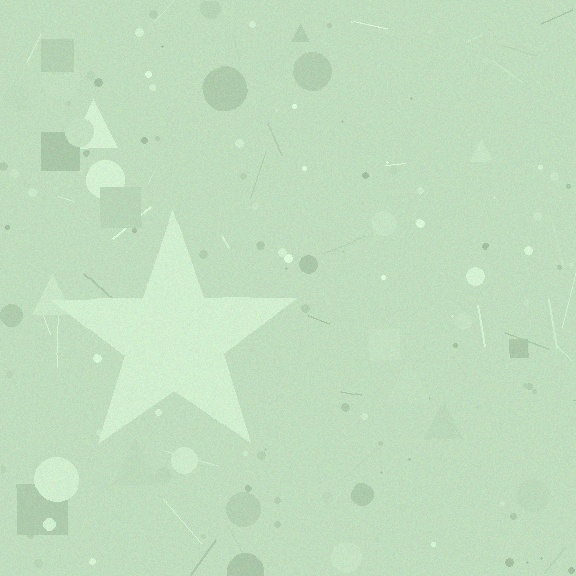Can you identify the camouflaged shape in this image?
The camouflaged shape is a star.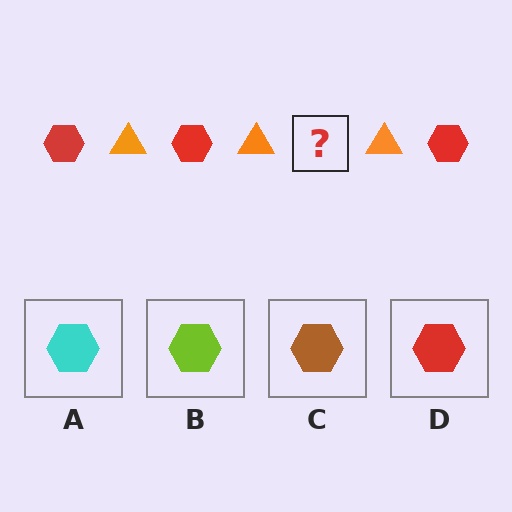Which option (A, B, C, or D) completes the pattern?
D.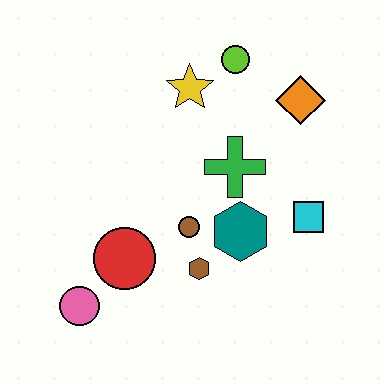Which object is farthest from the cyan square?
The pink circle is farthest from the cyan square.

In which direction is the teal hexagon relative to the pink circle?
The teal hexagon is to the right of the pink circle.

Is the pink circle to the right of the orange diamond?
No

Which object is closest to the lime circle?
The yellow star is closest to the lime circle.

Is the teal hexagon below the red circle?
No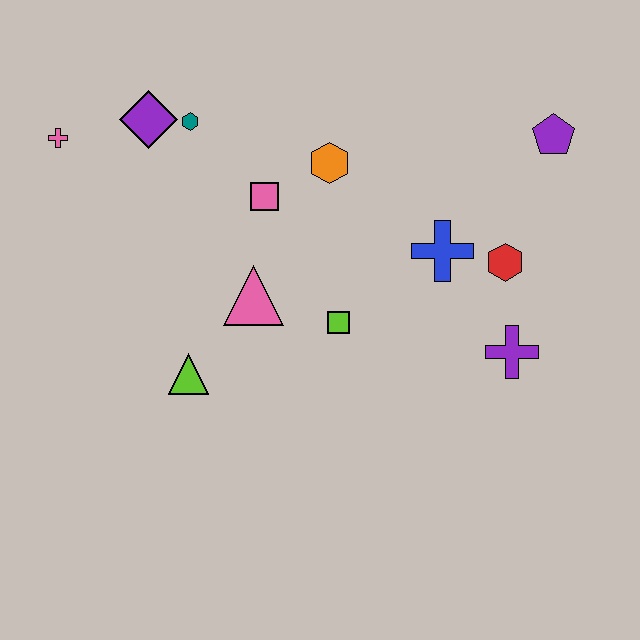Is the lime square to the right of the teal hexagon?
Yes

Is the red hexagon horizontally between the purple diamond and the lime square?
No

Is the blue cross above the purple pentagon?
No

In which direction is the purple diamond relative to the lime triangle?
The purple diamond is above the lime triangle.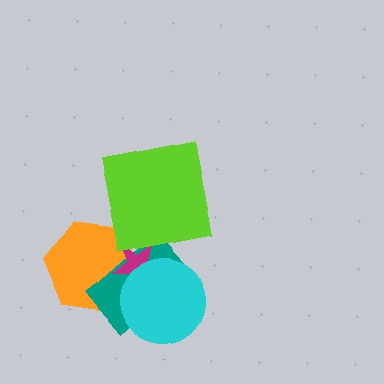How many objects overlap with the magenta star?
3 objects overlap with the magenta star.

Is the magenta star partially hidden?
Yes, it is partially covered by another shape.